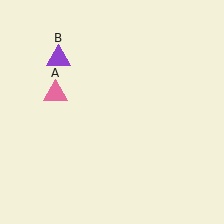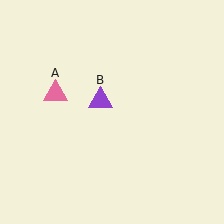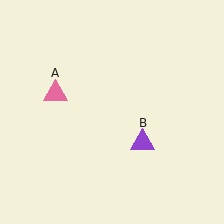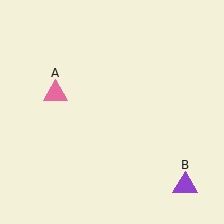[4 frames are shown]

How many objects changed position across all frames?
1 object changed position: purple triangle (object B).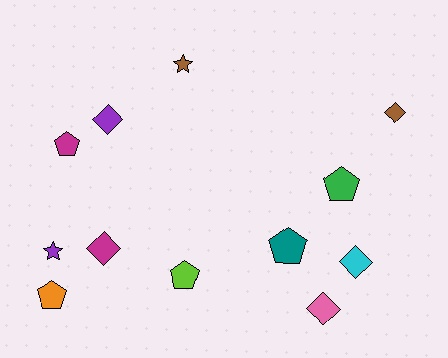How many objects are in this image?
There are 12 objects.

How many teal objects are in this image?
There is 1 teal object.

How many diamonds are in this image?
There are 5 diamonds.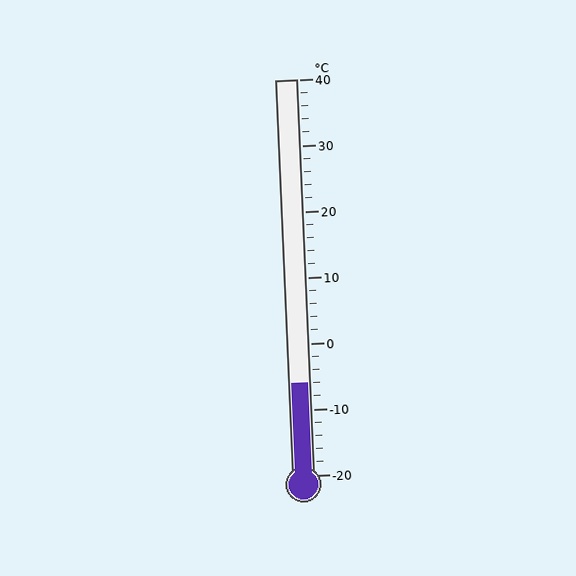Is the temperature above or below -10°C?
The temperature is above -10°C.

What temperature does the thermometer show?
The thermometer shows approximately -6°C.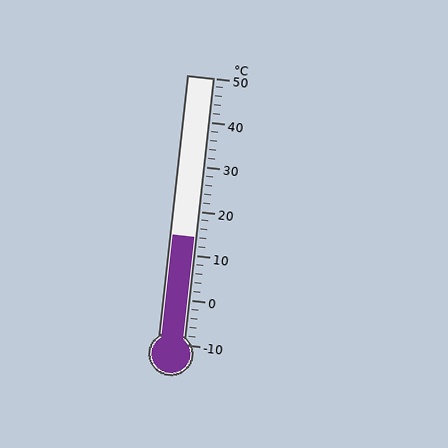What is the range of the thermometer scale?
The thermometer scale ranges from -10°C to 50°C.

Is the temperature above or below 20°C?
The temperature is below 20°C.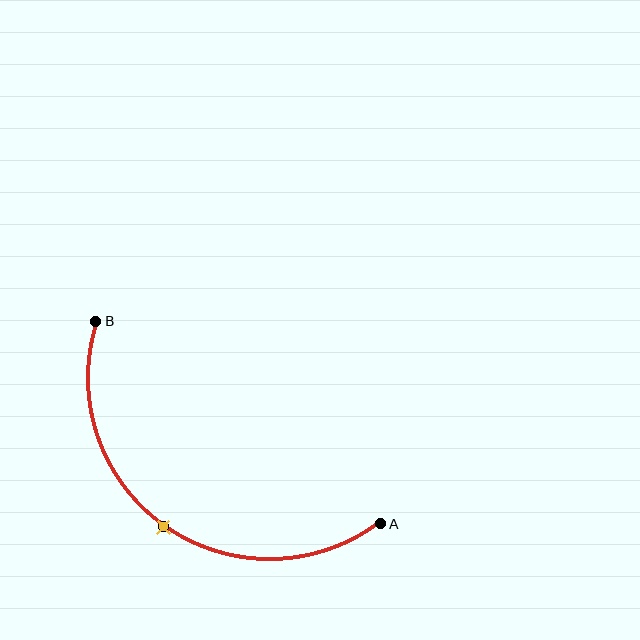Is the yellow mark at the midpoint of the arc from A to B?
Yes. The yellow mark lies on the arc at equal arc-length from both A and B — it is the arc midpoint.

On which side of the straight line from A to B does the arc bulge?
The arc bulges below and to the left of the straight line connecting A and B.